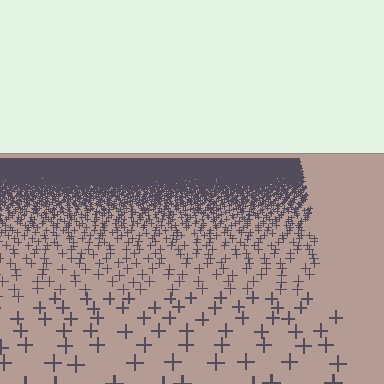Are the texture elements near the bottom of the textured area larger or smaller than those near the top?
Larger. Near the bottom, elements are closer to the viewer and appear at a bigger on-screen size.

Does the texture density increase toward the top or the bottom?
Density increases toward the top.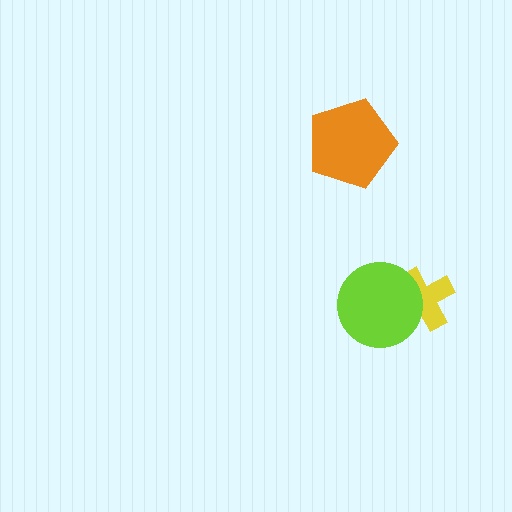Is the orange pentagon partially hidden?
No, no other shape covers it.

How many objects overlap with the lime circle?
1 object overlaps with the lime circle.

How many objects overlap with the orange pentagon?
0 objects overlap with the orange pentagon.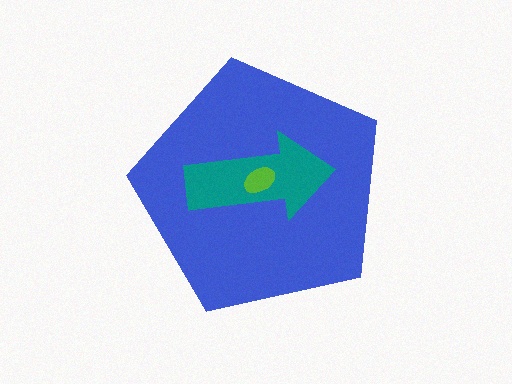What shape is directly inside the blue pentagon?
The teal arrow.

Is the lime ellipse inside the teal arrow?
Yes.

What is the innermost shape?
The lime ellipse.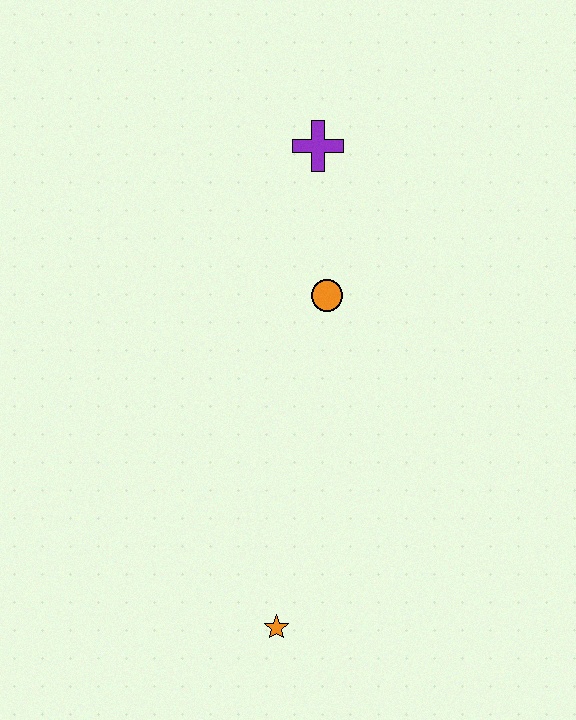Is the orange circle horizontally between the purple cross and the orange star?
No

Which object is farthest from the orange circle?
The orange star is farthest from the orange circle.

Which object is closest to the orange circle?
The purple cross is closest to the orange circle.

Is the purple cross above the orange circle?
Yes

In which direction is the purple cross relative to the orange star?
The purple cross is above the orange star.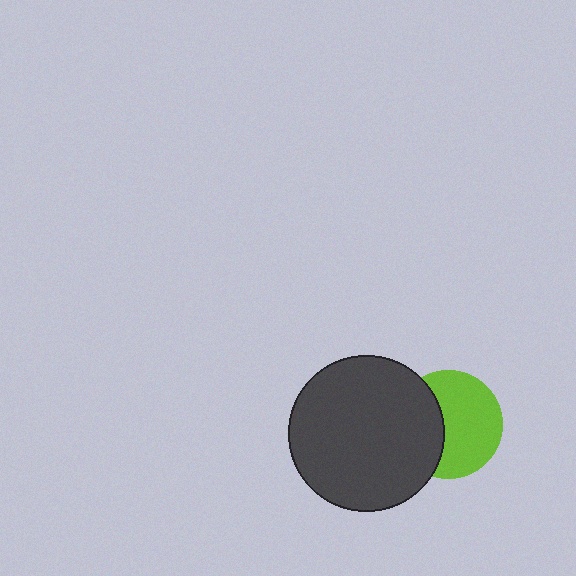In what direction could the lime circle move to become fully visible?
The lime circle could move right. That would shift it out from behind the dark gray circle entirely.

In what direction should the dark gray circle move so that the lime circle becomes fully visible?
The dark gray circle should move left. That is the shortest direction to clear the overlap and leave the lime circle fully visible.